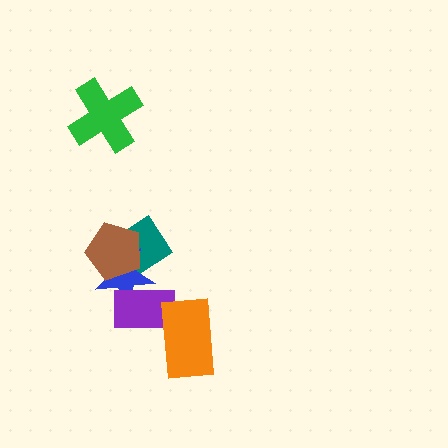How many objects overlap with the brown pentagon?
2 objects overlap with the brown pentagon.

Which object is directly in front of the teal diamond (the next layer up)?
The blue star is directly in front of the teal diamond.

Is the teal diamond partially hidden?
Yes, it is partially covered by another shape.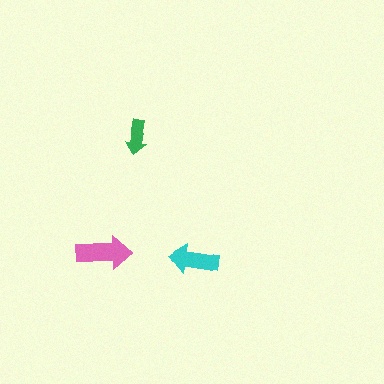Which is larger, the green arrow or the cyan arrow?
The cyan one.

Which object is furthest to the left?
The pink arrow is leftmost.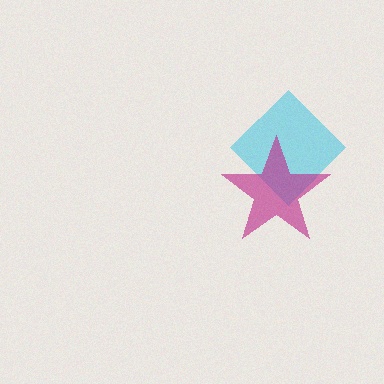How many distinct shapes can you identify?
There are 2 distinct shapes: a cyan diamond, a magenta star.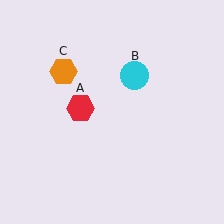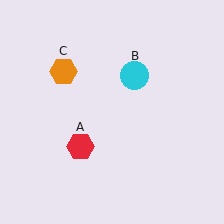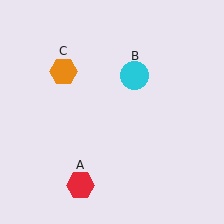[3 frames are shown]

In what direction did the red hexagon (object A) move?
The red hexagon (object A) moved down.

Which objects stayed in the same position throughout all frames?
Cyan circle (object B) and orange hexagon (object C) remained stationary.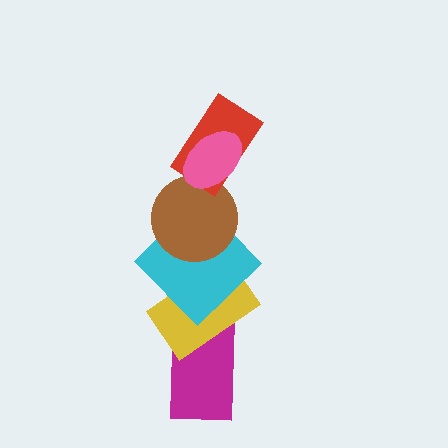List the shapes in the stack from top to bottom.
From top to bottom: the pink ellipse, the red rectangle, the brown circle, the cyan diamond, the yellow rectangle, the magenta rectangle.